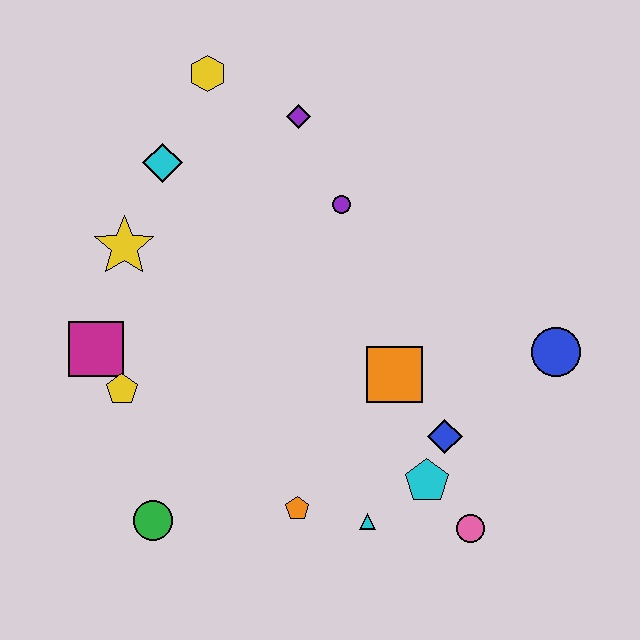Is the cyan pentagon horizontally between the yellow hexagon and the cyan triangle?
No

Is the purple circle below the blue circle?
No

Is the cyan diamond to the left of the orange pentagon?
Yes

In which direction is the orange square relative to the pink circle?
The orange square is above the pink circle.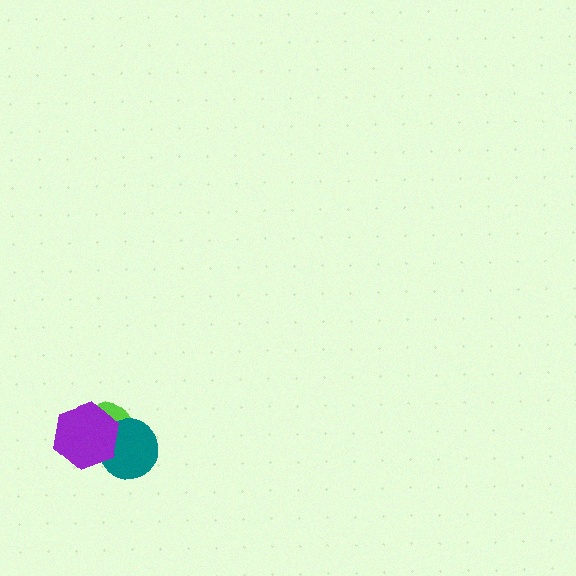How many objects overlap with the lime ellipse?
2 objects overlap with the lime ellipse.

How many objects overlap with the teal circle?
2 objects overlap with the teal circle.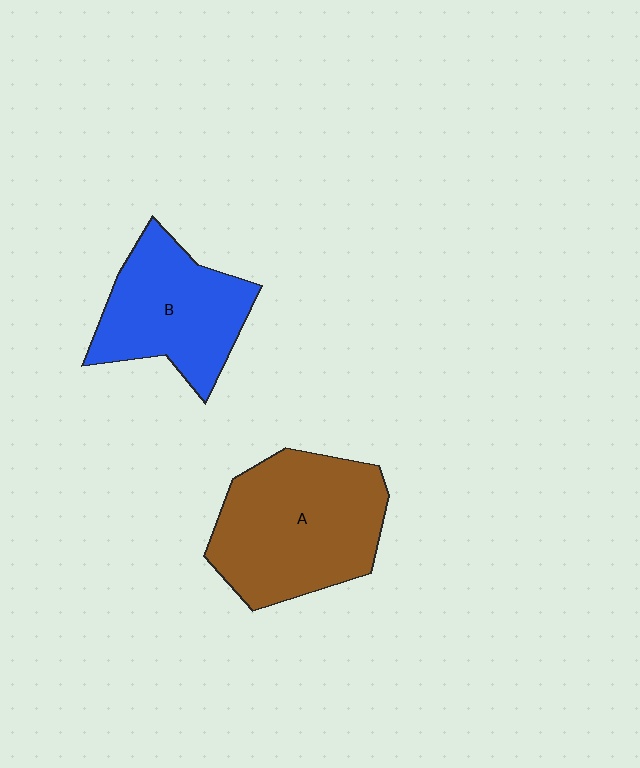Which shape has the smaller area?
Shape B (blue).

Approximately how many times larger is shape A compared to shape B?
Approximately 1.3 times.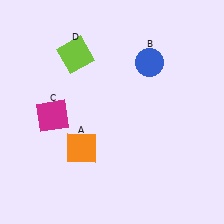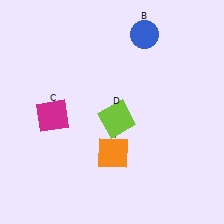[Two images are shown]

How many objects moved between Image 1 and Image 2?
3 objects moved between the two images.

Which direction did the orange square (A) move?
The orange square (A) moved right.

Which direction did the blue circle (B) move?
The blue circle (B) moved up.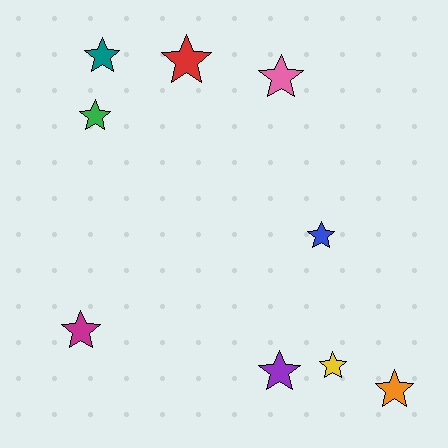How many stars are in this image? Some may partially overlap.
There are 9 stars.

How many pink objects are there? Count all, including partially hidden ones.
There is 1 pink object.